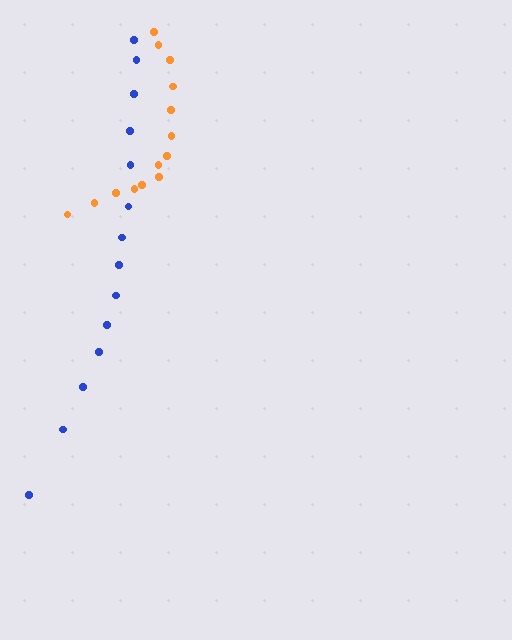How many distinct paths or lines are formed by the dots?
There are 2 distinct paths.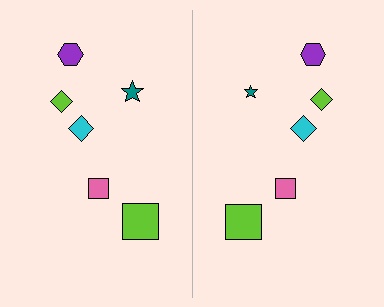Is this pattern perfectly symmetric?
No, the pattern is not perfectly symmetric. The teal star on the right side has a different size than its mirror counterpart.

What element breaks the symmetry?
The teal star on the right side has a different size than its mirror counterpart.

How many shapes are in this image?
There are 12 shapes in this image.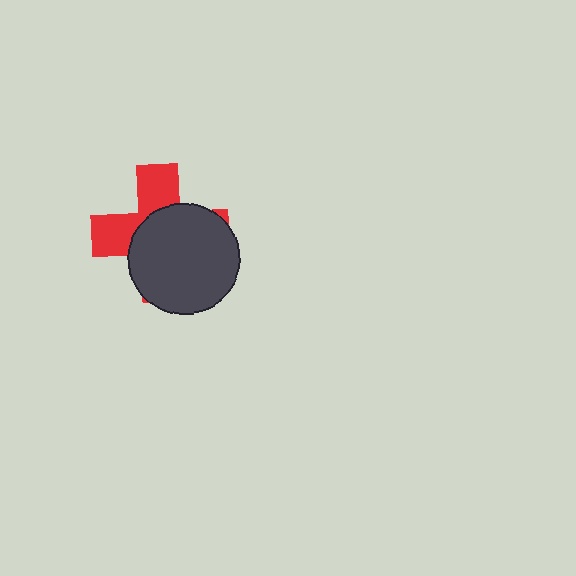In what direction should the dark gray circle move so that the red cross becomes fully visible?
The dark gray circle should move toward the lower-right. That is the shortest direction to clear the overlap and leave the red cross fully visible.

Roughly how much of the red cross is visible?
A small part of it is visible (roughly 40%).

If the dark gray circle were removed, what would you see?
You would see the complete red cross.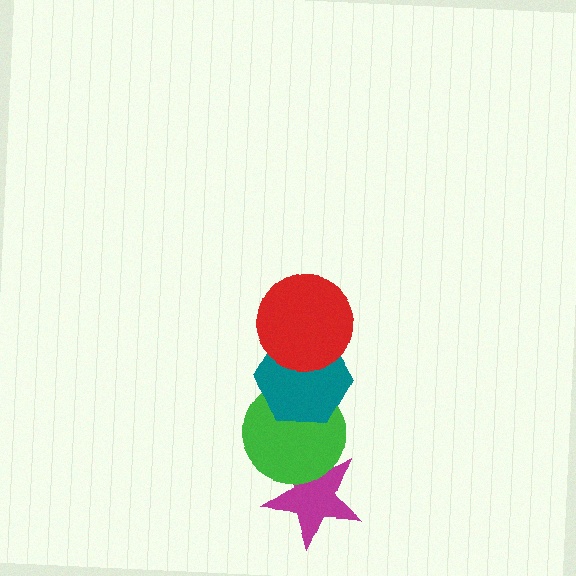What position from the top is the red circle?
The red circle is 1st from the top.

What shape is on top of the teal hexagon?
The red circle is on top of the teal hexagon.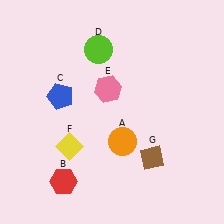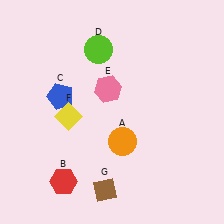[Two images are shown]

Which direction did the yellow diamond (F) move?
The yellow diamond (F) moved up.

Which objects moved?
The objects that moved are: the yellow diamond (F), the brown diamond (G).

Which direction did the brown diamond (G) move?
The brown diamond (G) moved left.